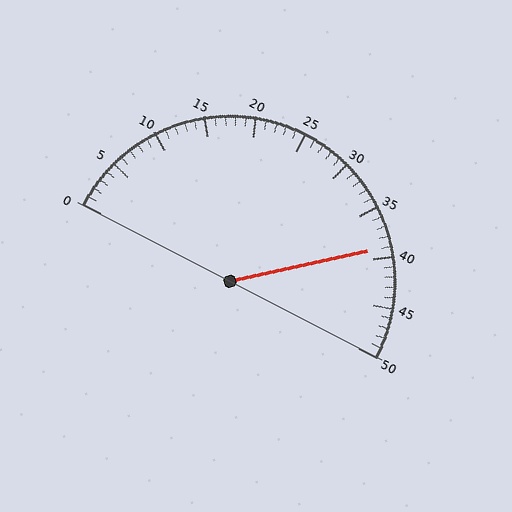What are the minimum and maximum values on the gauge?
The gauge ranges from 0 to 50.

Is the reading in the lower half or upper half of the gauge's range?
The reading is in the upper half of the range (0 to 50).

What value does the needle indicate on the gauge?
The needle indicates approximately 39.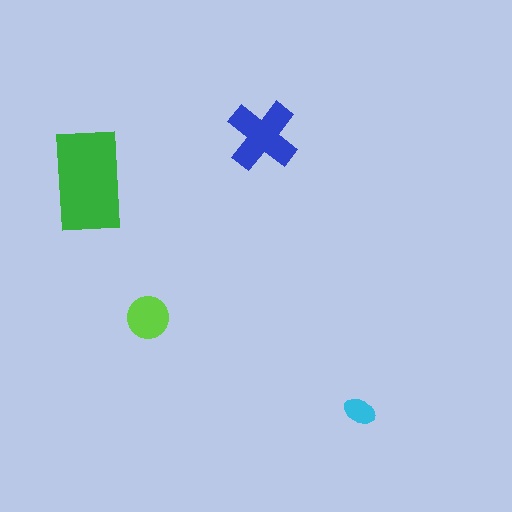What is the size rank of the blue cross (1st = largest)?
2nd.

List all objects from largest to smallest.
The green rectangle, the blue cross, the lime circle, the cyan ellipse.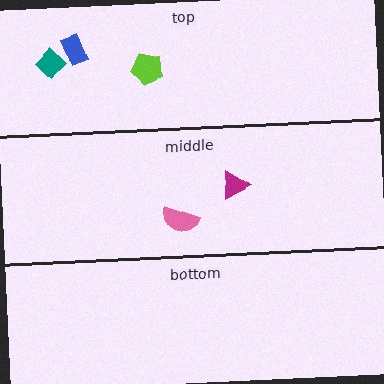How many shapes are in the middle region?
2.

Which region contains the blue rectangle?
The top region.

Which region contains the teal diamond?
The top region.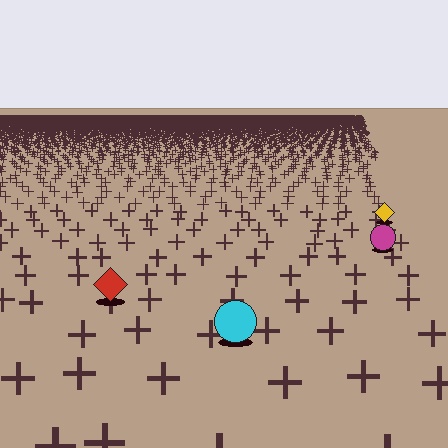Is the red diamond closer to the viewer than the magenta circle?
Yes. The red diamond is closer — you can tell from the texture gradient: the ground texture is coarser near it.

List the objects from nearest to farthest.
From nearest to farthest: the cyan circle, the red diamond, the magenta circle, the yellow diamond.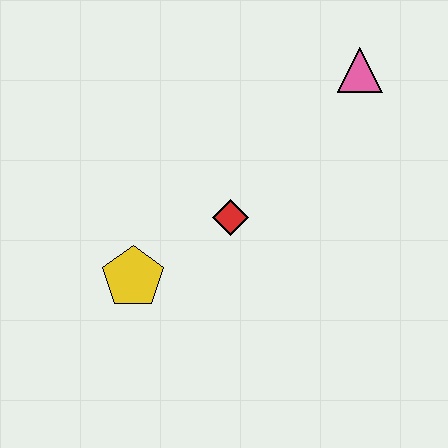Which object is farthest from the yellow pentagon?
The pink triangle is farthest from the yellow pentagon.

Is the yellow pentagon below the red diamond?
Yes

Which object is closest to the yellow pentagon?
The red diamond is closest to the yellow pentagon.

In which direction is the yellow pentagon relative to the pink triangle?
The yellow pentagon is to the left of the pink triangle.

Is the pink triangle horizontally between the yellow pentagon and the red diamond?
No